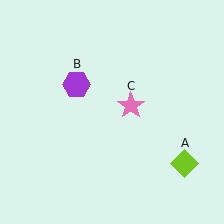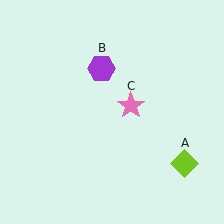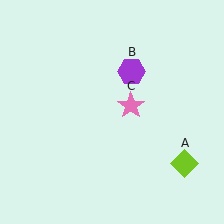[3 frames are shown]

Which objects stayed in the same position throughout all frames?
Lime diamond (object A) and pink star (object C) remained stationary.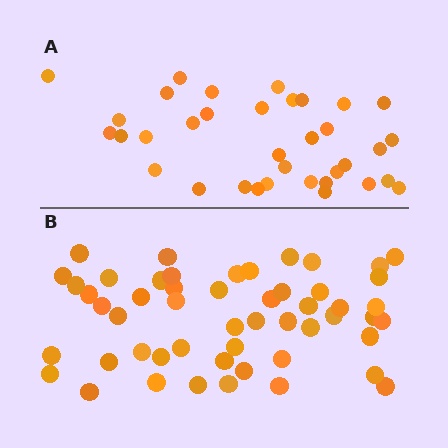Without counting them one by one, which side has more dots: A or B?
Region B (the bottom region) has more dots.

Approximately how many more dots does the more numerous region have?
Region B has approximately 15 more dots than region A.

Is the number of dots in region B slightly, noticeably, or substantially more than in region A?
Region B has substantially more. The ratio is roughly 1.5 to 1.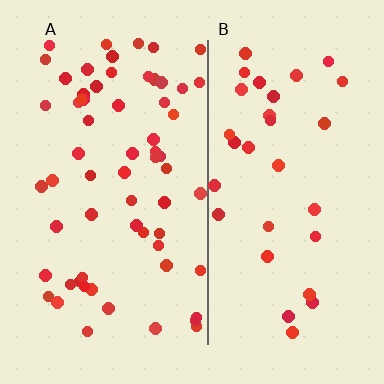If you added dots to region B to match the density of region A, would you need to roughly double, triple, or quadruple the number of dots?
Approximately double.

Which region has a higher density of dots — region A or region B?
A (the left).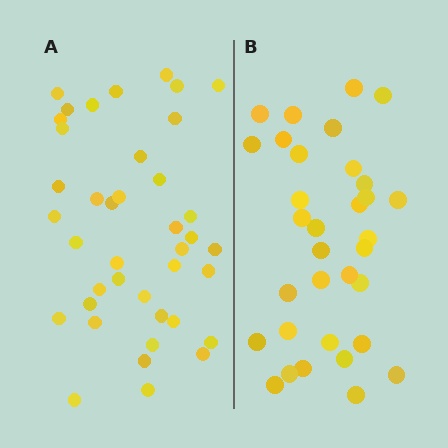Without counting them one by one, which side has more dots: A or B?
Region A (the left region) has more dots.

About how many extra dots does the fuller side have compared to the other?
Region A has roughly 8 or so more dots than region B.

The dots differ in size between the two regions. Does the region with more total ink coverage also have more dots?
No. Region B has more total ink coverage because its dots are larger, but region A actually contains more individual dots. Total area can be misleading — the number of items is what matters here.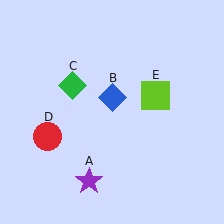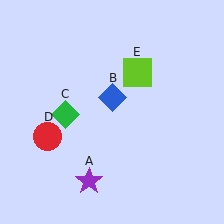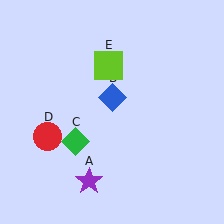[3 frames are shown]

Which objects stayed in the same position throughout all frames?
Purple star (object A) and blue diamond (object B) and red circle (object D) remained stationary.